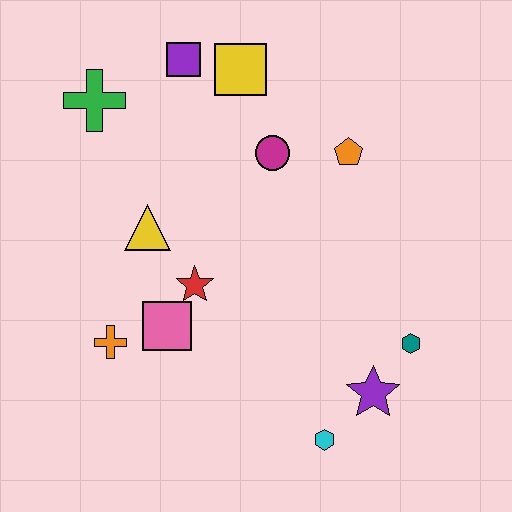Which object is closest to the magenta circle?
The orange pentagon is closest to the magenta circle.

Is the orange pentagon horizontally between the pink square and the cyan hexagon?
No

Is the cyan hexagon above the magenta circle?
No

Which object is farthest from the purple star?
The green cross is farthest from the purple star.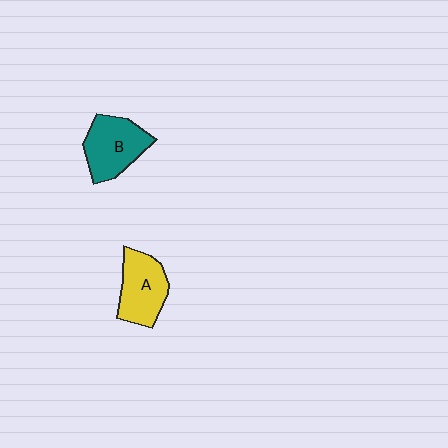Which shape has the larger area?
Shape B (teal).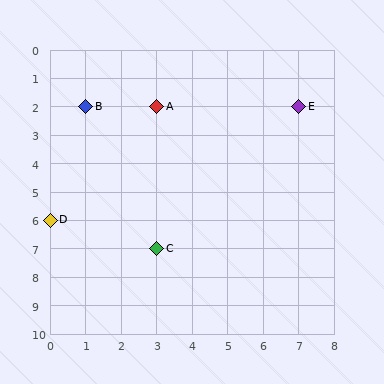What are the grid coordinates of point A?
Point A is at grid coordinates (3, 2).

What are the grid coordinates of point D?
Point D is at grid coordinates (0, 6).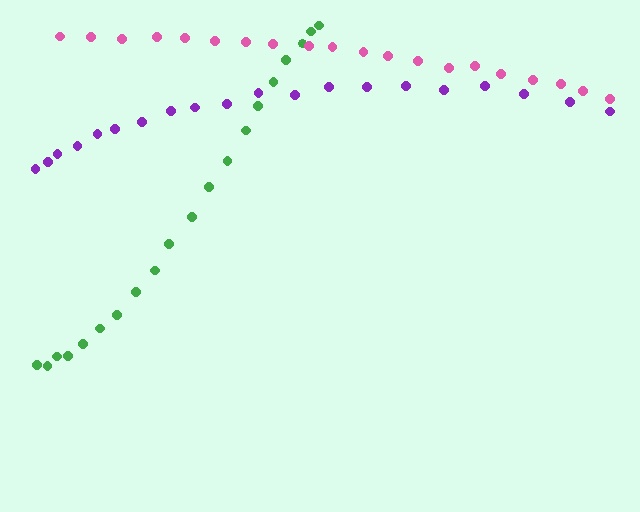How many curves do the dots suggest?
There are 3 distinct paths.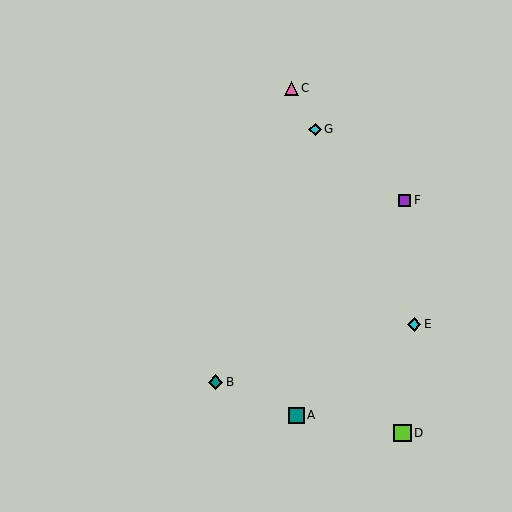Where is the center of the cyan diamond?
The center of the cyan diamond is at (414, 324).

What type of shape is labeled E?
Shape E is a cyan diamond.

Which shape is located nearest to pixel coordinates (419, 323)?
The cyan diamond (labeled E) at (414, 324) is nearest to that location.